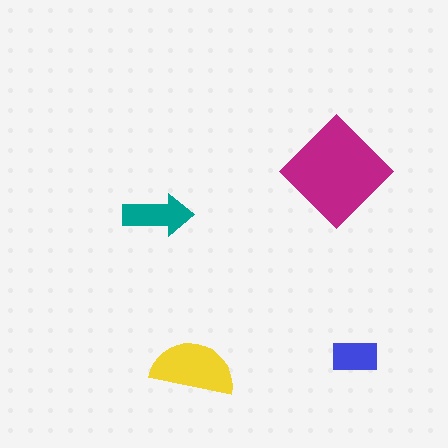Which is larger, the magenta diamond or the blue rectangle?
The magenta diamond.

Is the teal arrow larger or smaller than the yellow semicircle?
Smaller.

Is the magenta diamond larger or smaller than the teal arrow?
Larger.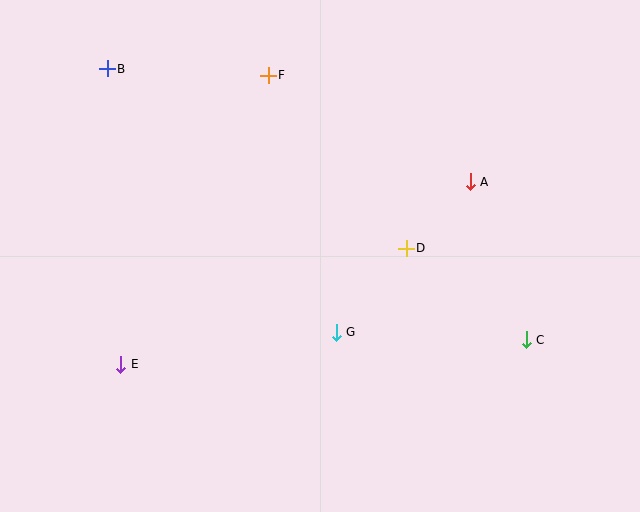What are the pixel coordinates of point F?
Point F is at (268, 75).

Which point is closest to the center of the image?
Point G at (336, 332) is closest to the center.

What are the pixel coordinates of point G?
Point G is at (336, 332).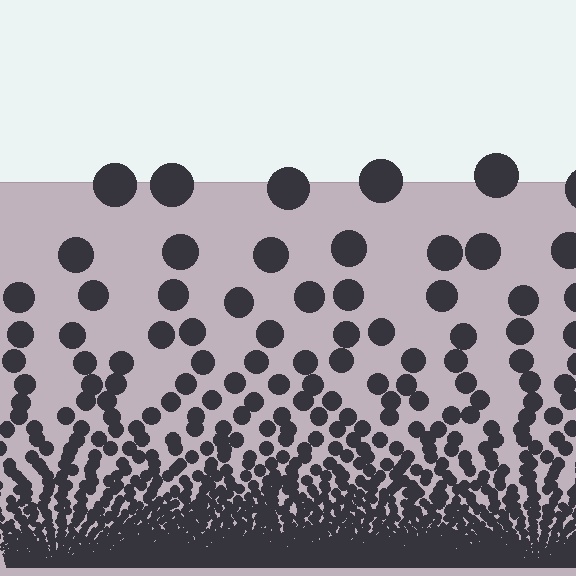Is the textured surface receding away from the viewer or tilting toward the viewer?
The surface appears to tilt toward the viewer. Texture elements get larger and sparser toward the top.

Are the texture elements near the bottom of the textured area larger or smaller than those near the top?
Smaller. The gradient is inverted — elements near the bottom are smaller and denser.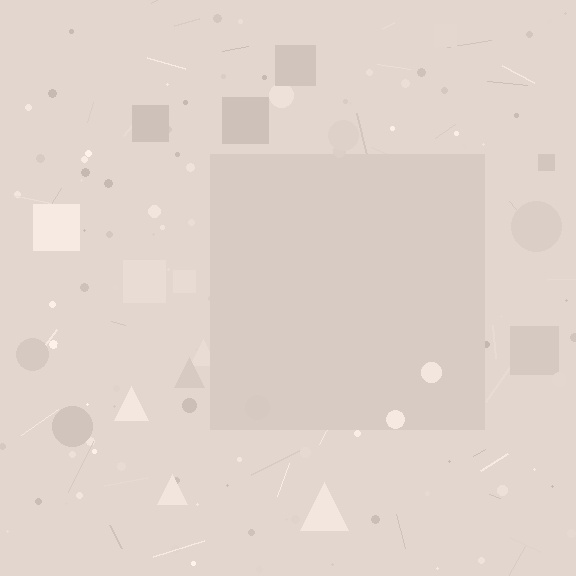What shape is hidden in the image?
A square is hidden in the image.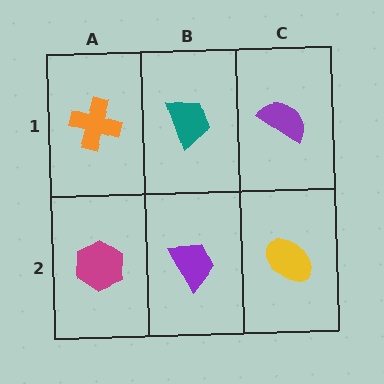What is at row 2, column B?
A purple trapezoid.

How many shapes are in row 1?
3 shapes.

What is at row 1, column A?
An orange cross.